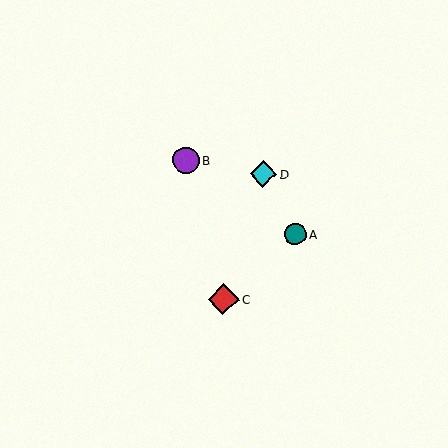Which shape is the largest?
The red diamond (labeled C) is the largest.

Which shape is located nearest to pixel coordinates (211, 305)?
The red diamond (labeled C) at (223, 299) is nearest to that location.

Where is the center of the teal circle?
The center of the teal circle is at (295, 234).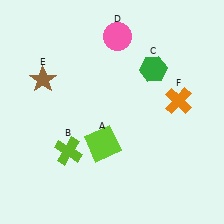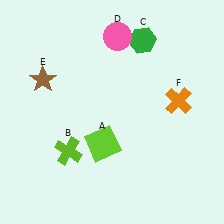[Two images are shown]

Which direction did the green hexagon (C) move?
The green hexagon (C) moved up.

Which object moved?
The green hexagon (C) moved up.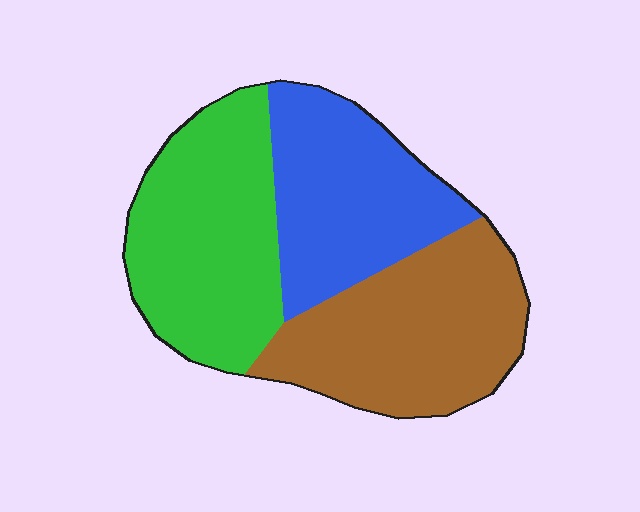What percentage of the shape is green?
Green takes up about one third (1/3) of the shape.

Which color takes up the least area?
Blue, at roughly 30%.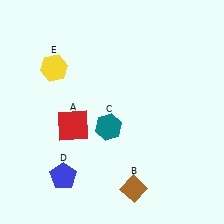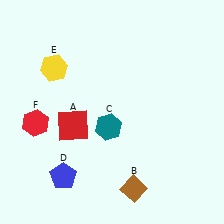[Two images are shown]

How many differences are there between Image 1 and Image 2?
There is 1 difference between the two images.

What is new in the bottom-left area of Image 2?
A red hexagon (F) was added in the bottom-left area of Image 2.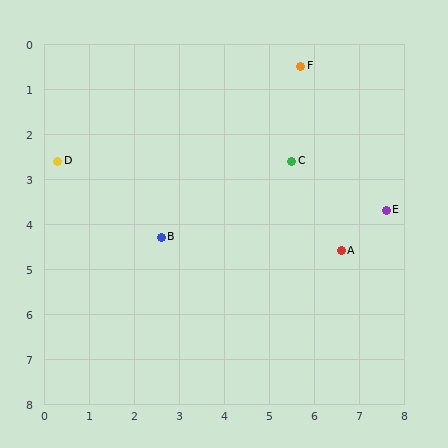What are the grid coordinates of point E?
Point E is at approximately (7.6, 3.7).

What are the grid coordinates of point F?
Point F is at approximately (5.7, 0.5).